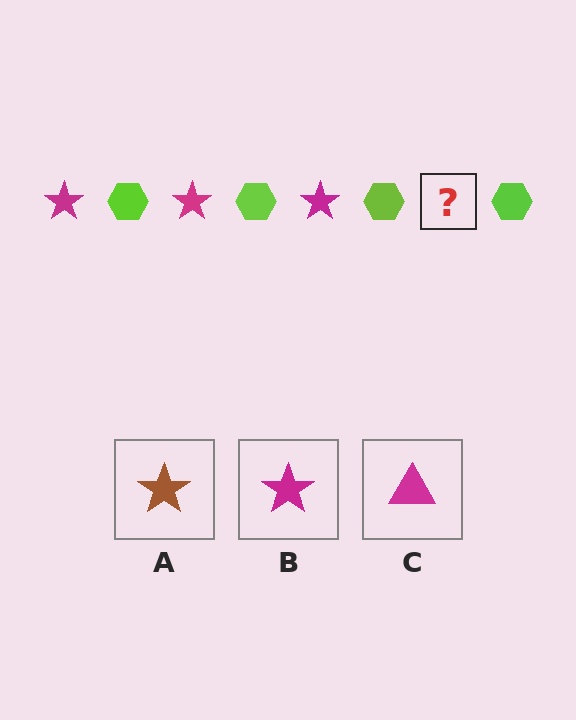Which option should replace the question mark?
Option B.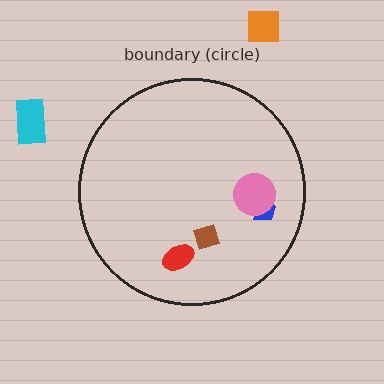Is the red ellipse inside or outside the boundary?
Inside.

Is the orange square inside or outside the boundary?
Outside.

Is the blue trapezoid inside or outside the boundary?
Inside.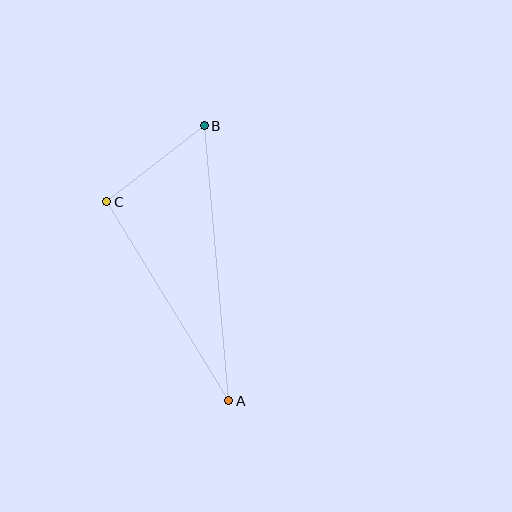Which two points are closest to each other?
Points B and C are closest to each other.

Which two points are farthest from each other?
Points A and B are farthest from each other.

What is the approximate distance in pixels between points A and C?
The distance between A and C is approximately 233 pixels.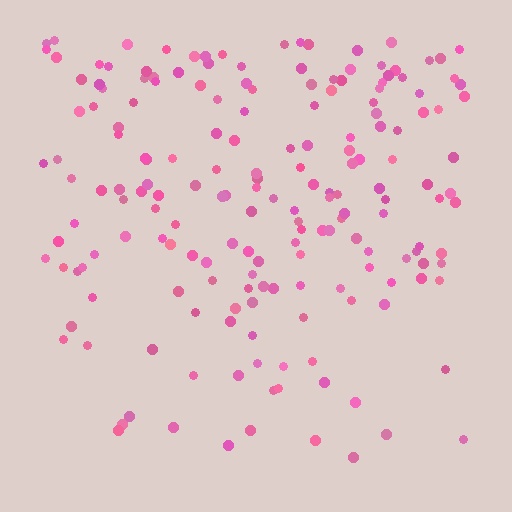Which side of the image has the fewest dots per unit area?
The bottom.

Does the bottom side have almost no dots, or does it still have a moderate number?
Still a moderate number, just noticeably fewer than the top.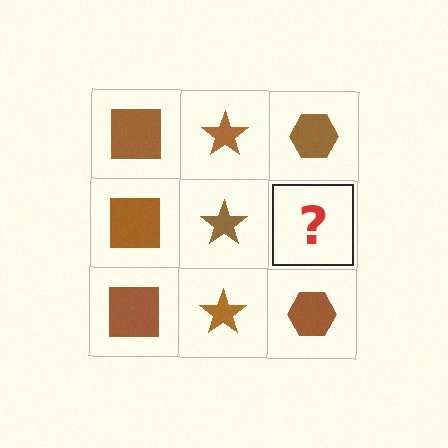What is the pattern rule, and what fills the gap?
The rule is that each column has a consistent shape. The gap should be filled with a brown hexagon.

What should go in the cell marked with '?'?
The missing cell should contain a brown hexagon.